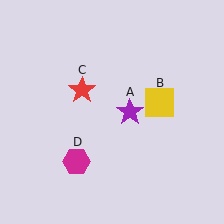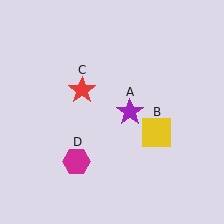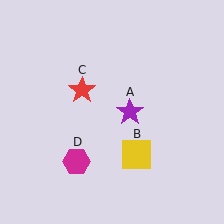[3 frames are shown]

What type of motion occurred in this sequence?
The yellow square (object B) rotated clockwise around the center of the scene.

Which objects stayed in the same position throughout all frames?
Purple star (object A) and red star (object C) and magenta hexagon (object D) remained stationary.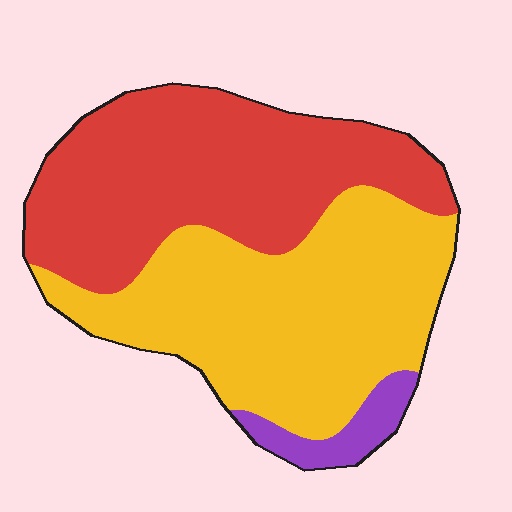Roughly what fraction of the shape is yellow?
Yellow takes up about one half (1/2) of the shape.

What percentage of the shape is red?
Red covers 45% of the shape.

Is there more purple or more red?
Red.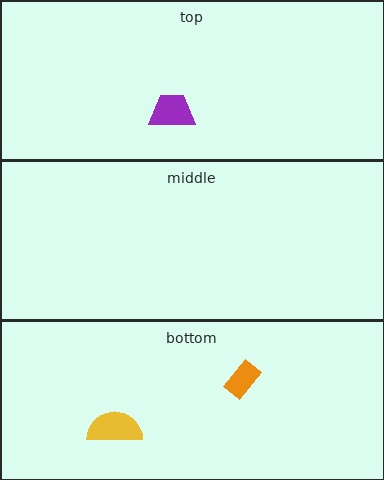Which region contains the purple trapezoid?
The top region.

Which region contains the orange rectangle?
The bottom region.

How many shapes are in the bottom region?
2.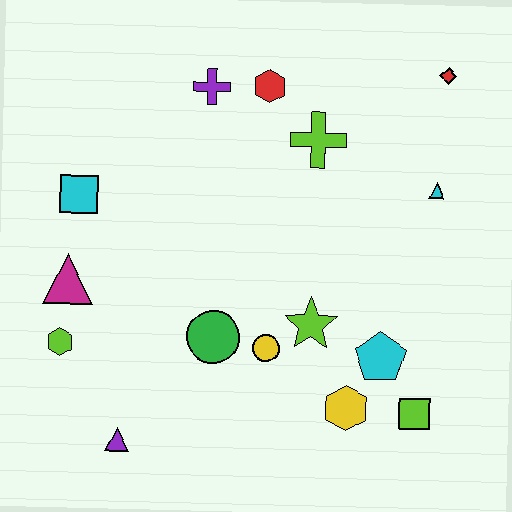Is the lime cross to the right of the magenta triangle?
Yes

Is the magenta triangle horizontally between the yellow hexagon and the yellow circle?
No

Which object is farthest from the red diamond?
The purple triangle is farthest from the red diamond.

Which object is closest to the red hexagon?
The purple cross is closest to the red hexagon.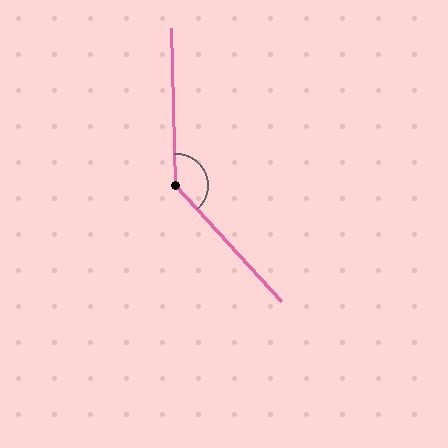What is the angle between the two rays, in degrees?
Approximately 139 degrees.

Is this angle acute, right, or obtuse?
It is obtuse.